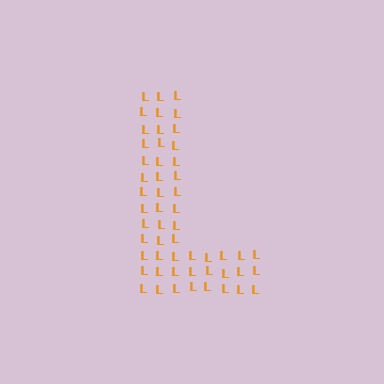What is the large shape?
The large shape is the letter L.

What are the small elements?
The small elements are letter L's.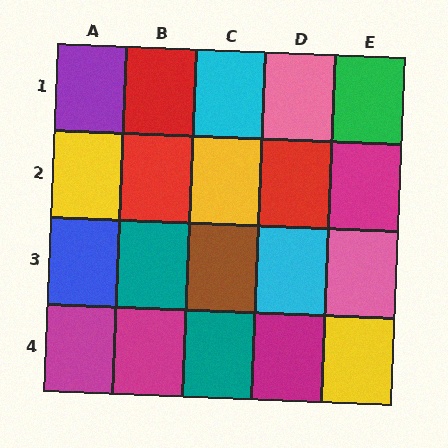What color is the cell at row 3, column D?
Cyan.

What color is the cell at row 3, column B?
Teal.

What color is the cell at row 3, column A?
Blue.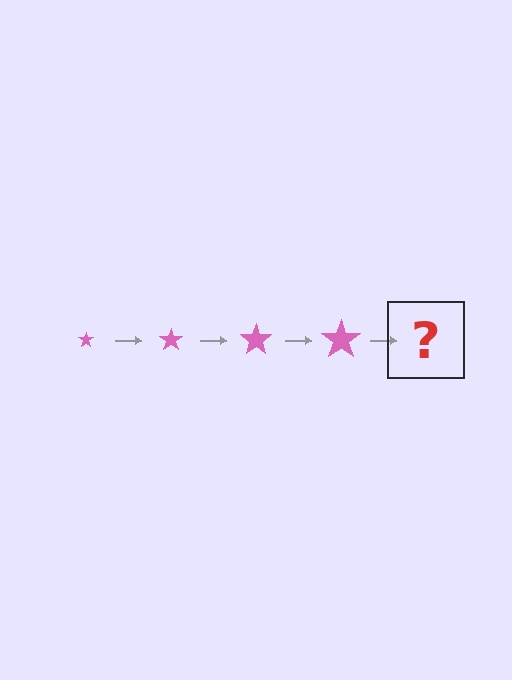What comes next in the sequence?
The next element should be a pink star, larger than the previous one.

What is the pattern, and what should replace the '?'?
The pattern is that the star gets progressively larger each step. The '?' should be a pink star, larger than the previous one.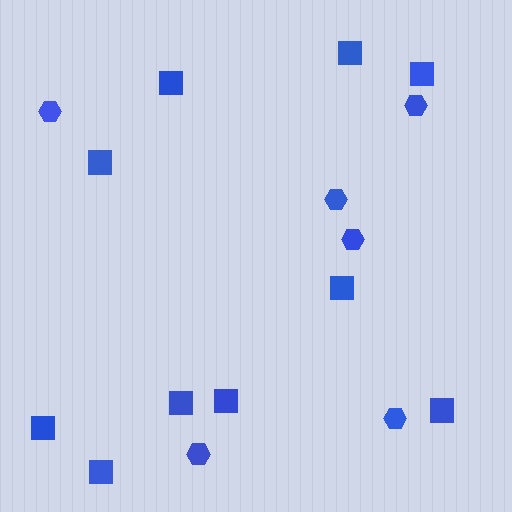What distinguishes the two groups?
There are 2 groups: one group of squares (10) and one group of hexagons (6).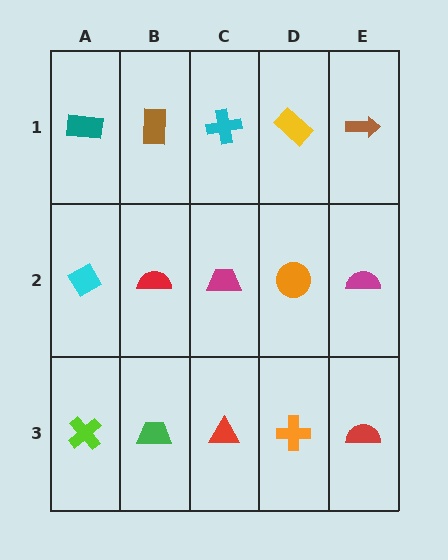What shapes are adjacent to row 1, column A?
A cyan diamond (row 2, column A), a brown rectangle (row 1, column B).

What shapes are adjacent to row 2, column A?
A teal rectangle (row 1, column A), a lime cross (row 3, column A), a red semicircle (row 2, column B).